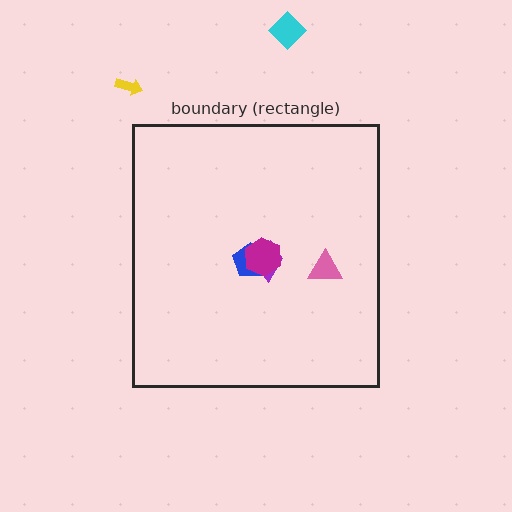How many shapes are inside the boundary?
4 inside, 2 outside.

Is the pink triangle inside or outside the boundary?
Inside.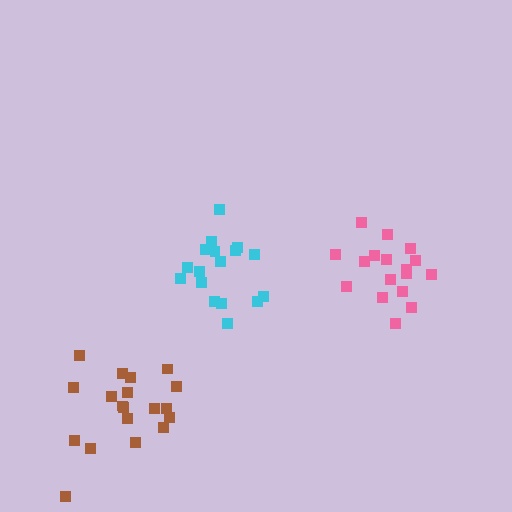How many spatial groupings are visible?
There are 3 spatial groupings.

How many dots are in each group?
Group 1: 17 dots, Group 2: 17 dots, Group 3: 19 dots (53 total).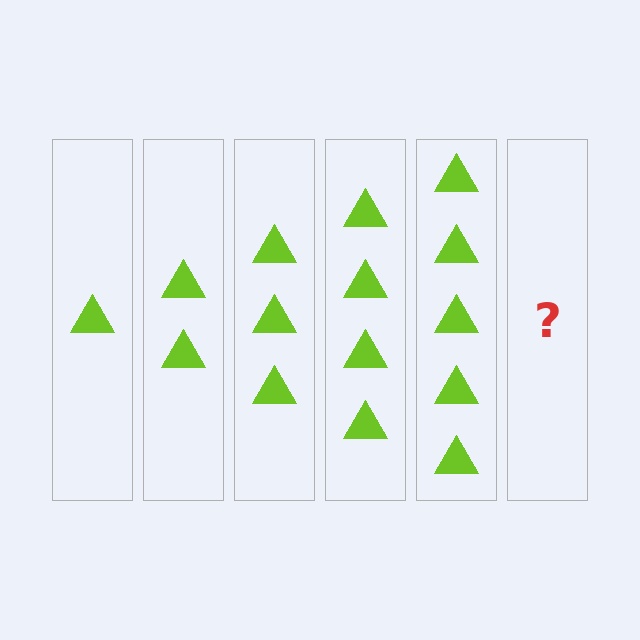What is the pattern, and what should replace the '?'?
The pattern is that each step adds one more triangle. The '?' should be 6 triangles.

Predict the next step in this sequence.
The next step is 6 triangles.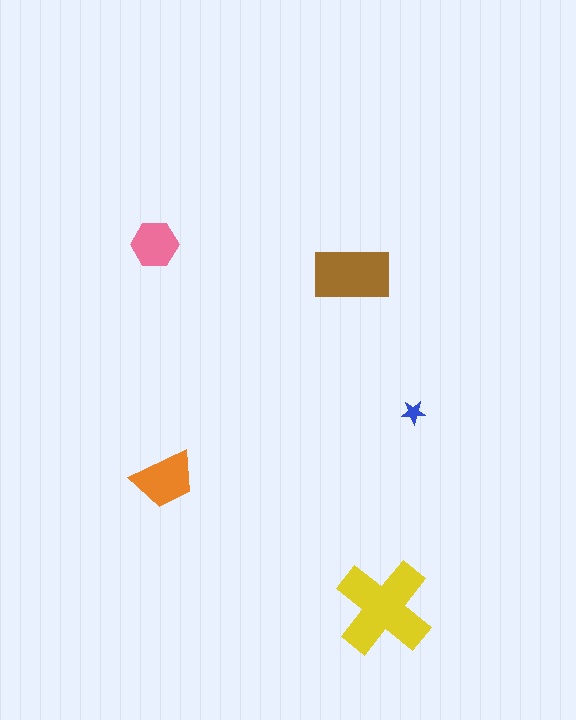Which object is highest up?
The pink hexagon is topmost.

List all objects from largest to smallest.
The yellow cross, the brown rectangle, the orange trapezoid, the pink hexagon, the blue star.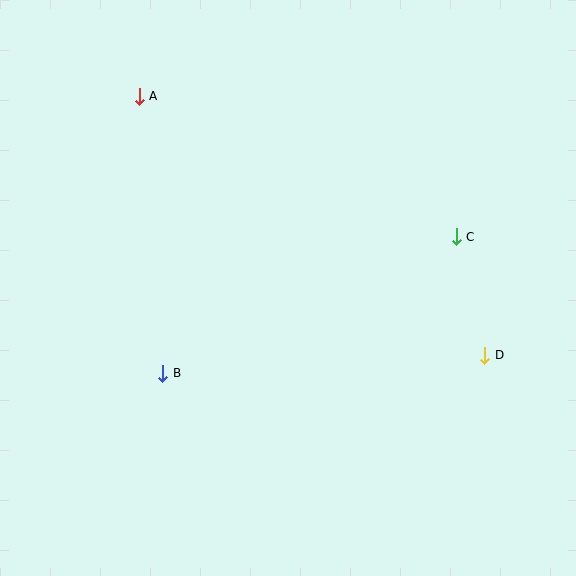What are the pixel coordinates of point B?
Point B is at (163, 373).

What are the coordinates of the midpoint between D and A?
The midpoint between D and A is at (312, 226).